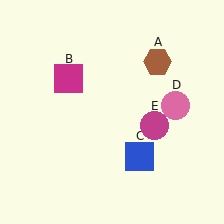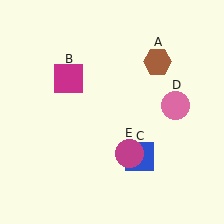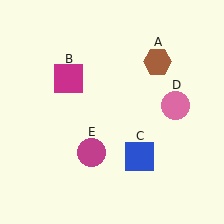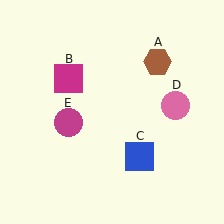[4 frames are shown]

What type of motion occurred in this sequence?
The magenta circle (object E) rotated clockwise around the center of the scene.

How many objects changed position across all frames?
1 object changed position: magenta circle (object E).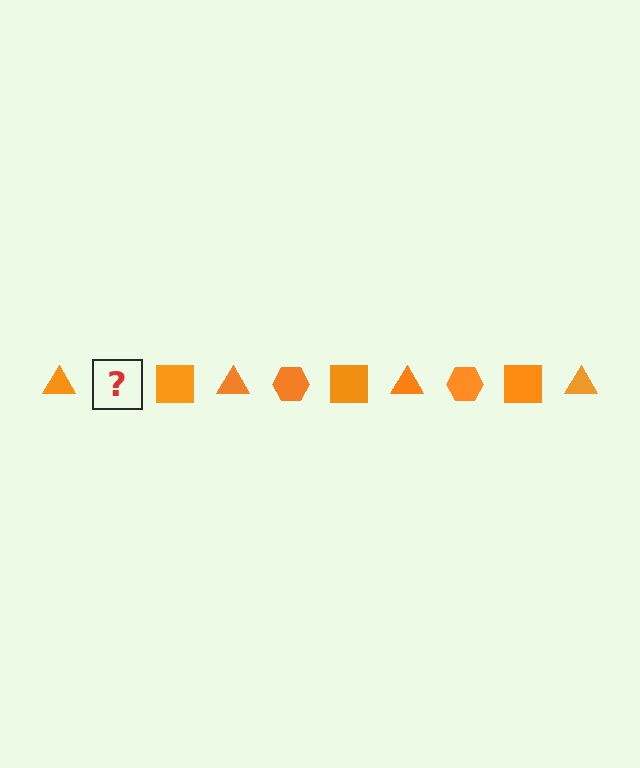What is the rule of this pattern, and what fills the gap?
The rule is that the pattern cycles through triangle, hexagon, square shapes in orange. The gap should be filled with an orange hexagon.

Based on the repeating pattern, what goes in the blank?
The blank should be an orange hexagon.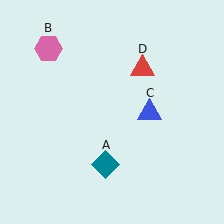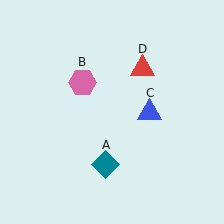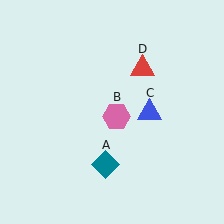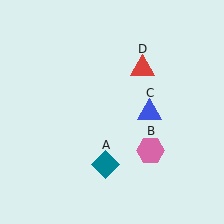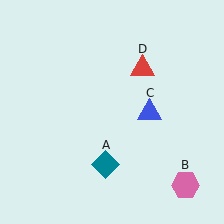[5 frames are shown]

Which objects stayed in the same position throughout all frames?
Teal diamond (object A) and blue triangle (object C) and red triangle (object D) remained stationary.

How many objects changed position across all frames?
1 object changed position: pink hexagon (object B).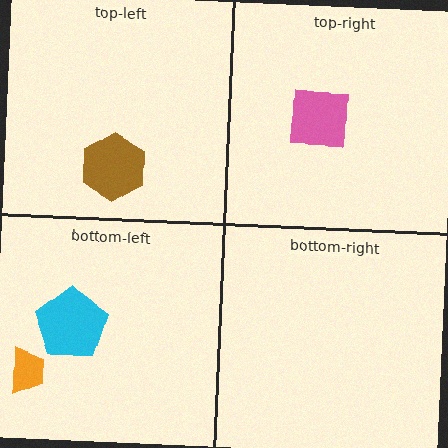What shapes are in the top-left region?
The brown hexagon.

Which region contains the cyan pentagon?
The bottom-left region.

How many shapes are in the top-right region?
1.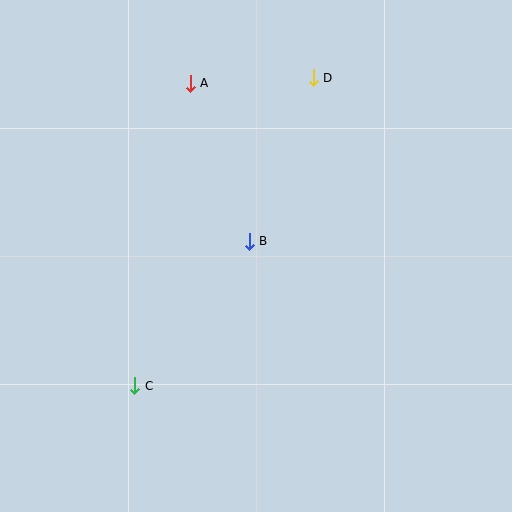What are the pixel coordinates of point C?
Point C is at (135, 386).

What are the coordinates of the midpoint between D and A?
The midpoint between D and A is at (252, 81).